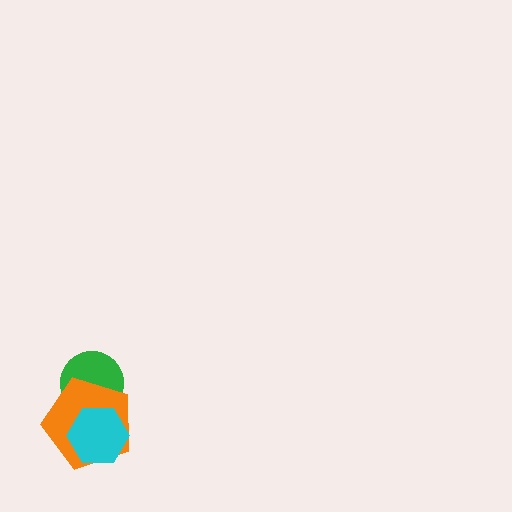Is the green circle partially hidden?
Yes, it is partially covered by another shape.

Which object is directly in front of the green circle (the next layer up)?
The orange pentagon is directly in front of the green circle.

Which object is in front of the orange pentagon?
The cyan hexagon is in front of the orange pentagon.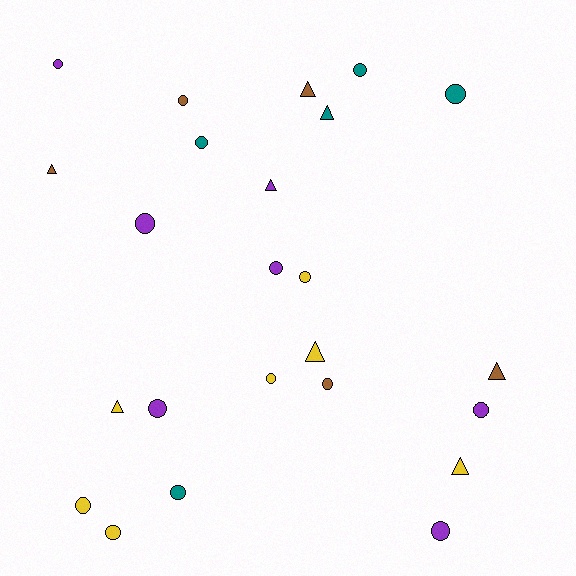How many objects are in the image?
There are 24 objects.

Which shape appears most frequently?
Circle, with 16 objects.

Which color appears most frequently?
Purple, with 7 objects.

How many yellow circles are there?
There are 4 yellow circles.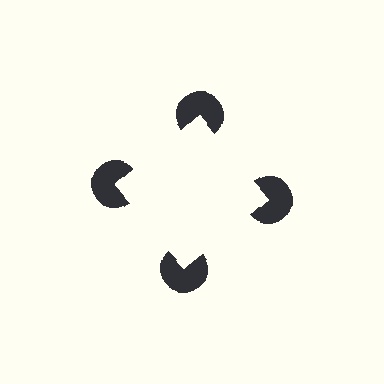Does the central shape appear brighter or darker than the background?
It typically appears slightly brighter than the background, even though no actual brightness change is drawn.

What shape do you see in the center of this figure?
An illusory square — its edges are inferred from the aligned wedge cuts in the pac-man discs, not physically drawn.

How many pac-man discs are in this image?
There are 4 — one at each vertex of the illusory square.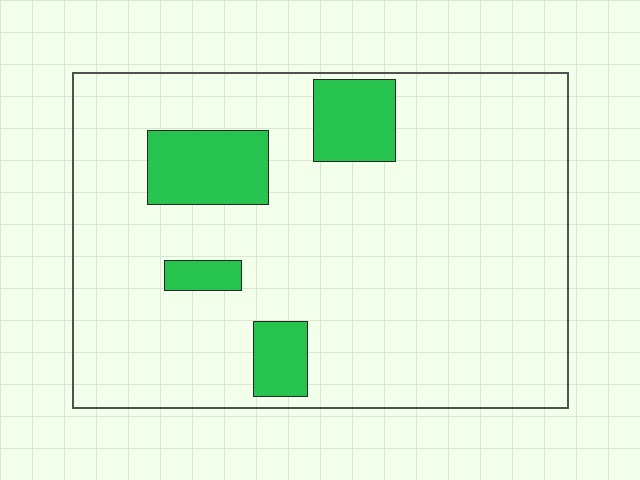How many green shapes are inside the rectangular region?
4.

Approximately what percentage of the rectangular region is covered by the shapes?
Approximately 15%.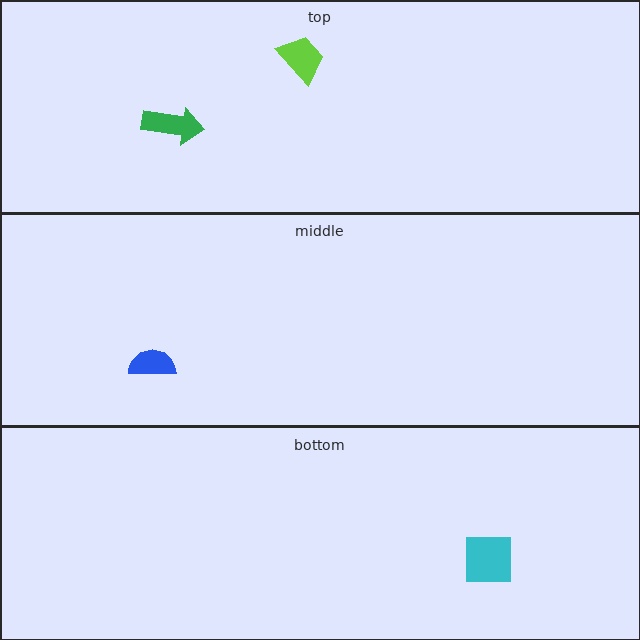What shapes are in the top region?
The green arrow, the lime trapezoid.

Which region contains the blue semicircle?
The middle region.